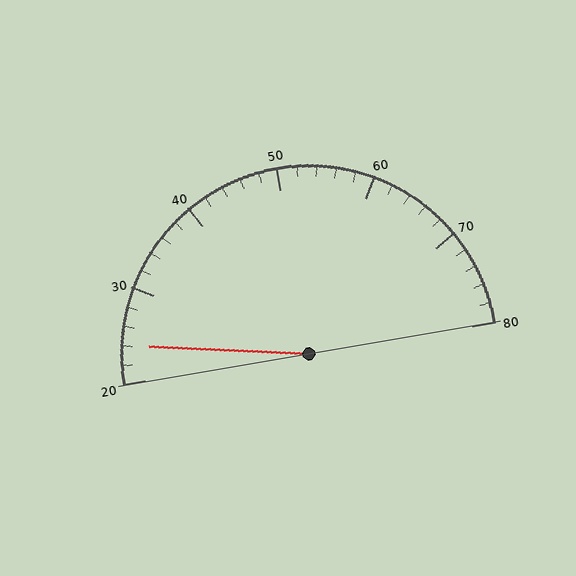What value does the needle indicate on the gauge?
The needle indicates approximately 24.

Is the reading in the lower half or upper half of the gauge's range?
The reading is in the lower half of the range (20 to 80).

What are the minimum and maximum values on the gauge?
The gauge ranges from 20 to 80.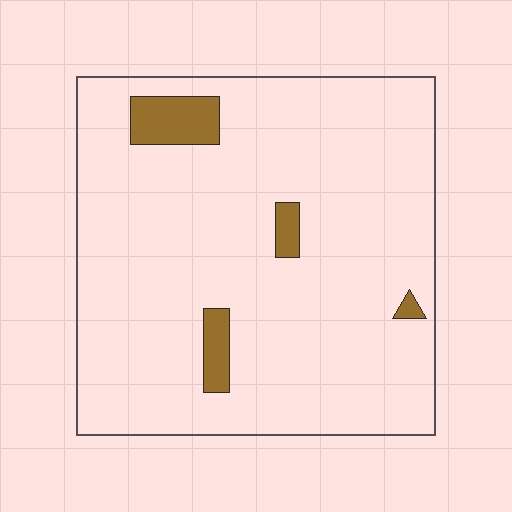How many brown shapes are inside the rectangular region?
4.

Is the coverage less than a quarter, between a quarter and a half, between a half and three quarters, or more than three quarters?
Less than a quarter.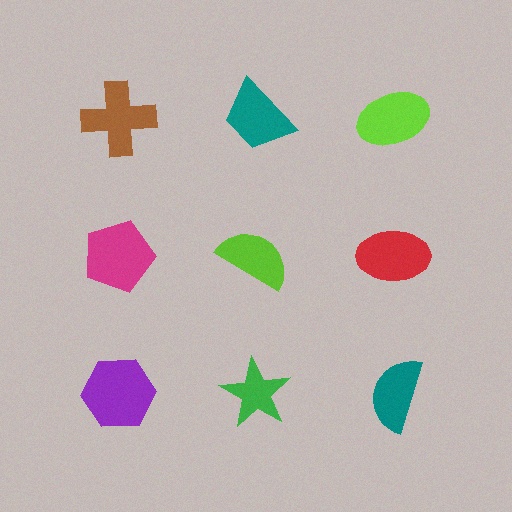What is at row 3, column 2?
A green star.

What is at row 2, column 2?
A lime semicircle.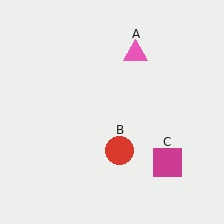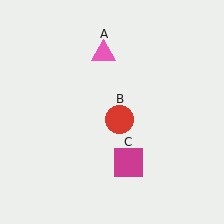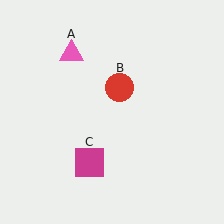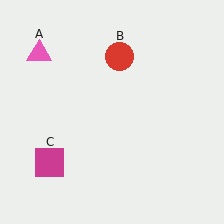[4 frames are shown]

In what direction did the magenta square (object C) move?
The magenta square (object C) moved left.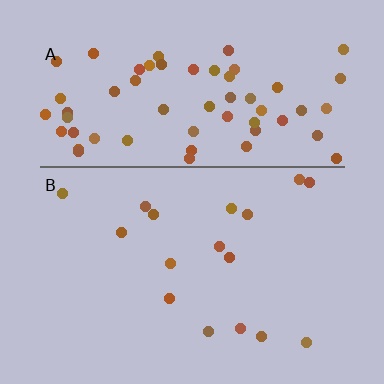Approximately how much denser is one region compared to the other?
Approximately 3.8× — region A over region B.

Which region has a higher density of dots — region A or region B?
A (the top).